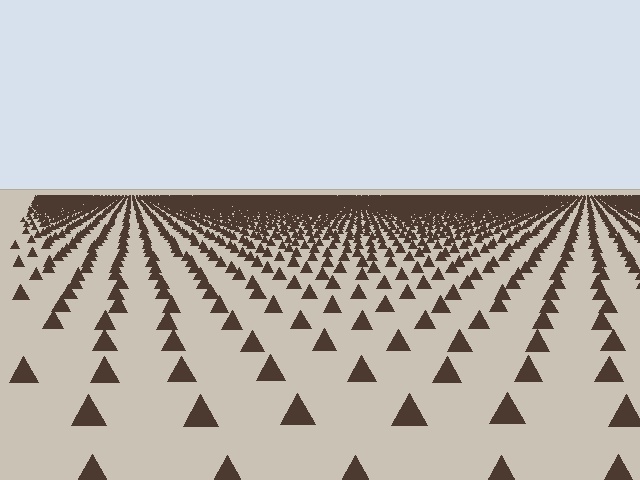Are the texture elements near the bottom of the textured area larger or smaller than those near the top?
Larger. Near the bottom, elements are closer to the viewer and appear at a bigger on-screen size.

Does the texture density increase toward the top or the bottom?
Density increases toward the top.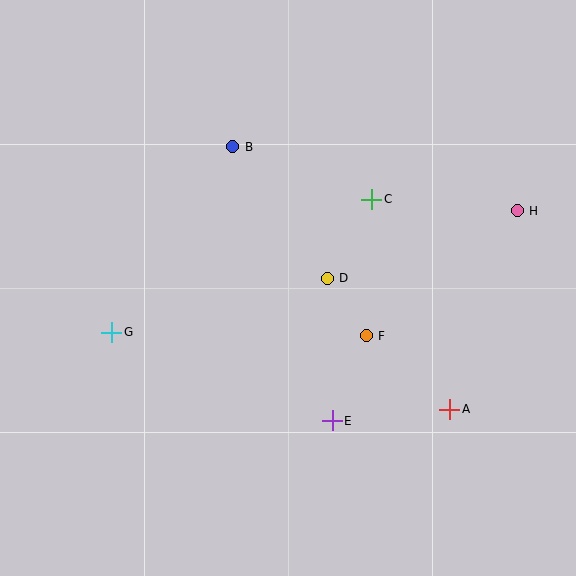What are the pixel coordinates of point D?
Point D is at (327, 278).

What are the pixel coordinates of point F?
Point F is at (366, 336).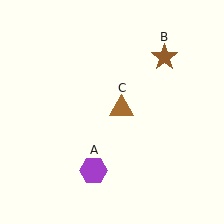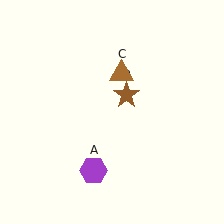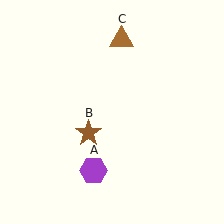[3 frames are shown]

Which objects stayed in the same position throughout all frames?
Purple hexagon (object A) remained stationary.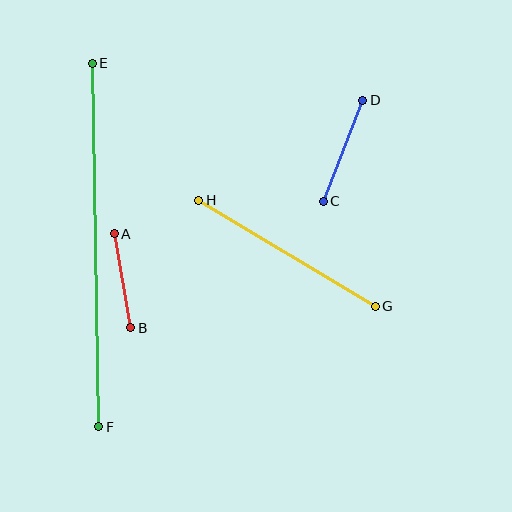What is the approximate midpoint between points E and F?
The midpoint is at approximately (96, 245) pixels.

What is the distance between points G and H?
The distance is approximately 206 pixels.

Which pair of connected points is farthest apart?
Points E and F are farthest apart.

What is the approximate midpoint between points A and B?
The midpoint is at approximately (123, 281) pixels.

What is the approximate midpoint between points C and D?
The midpoint is at approximately (343, 151) pixels.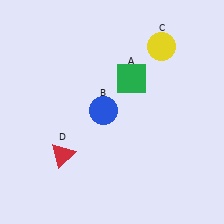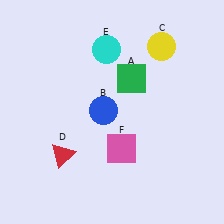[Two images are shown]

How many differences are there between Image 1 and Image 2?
There are 2 differences between the two images.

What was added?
A cyan circle (E), a pink square (F) were added in Image 2.